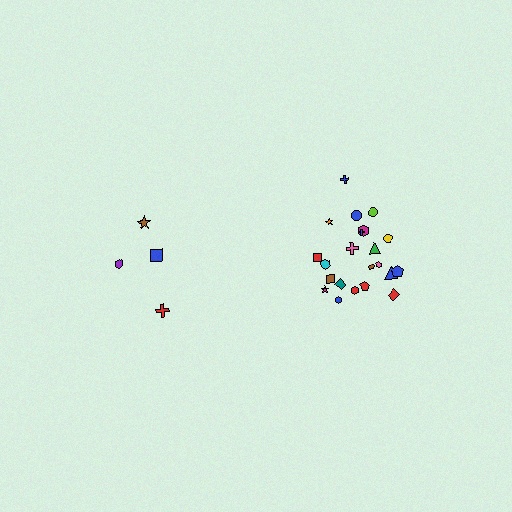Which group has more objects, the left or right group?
The right group.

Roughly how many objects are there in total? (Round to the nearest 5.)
Roughly 25 objects in total.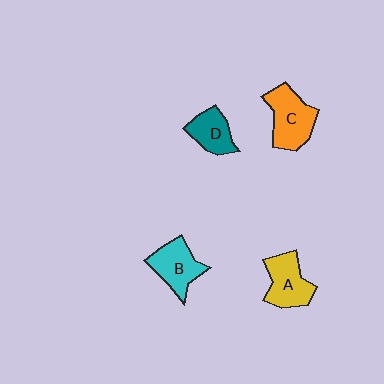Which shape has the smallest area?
Shape D (teal).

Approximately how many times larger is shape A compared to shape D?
Approximately 1.3 times.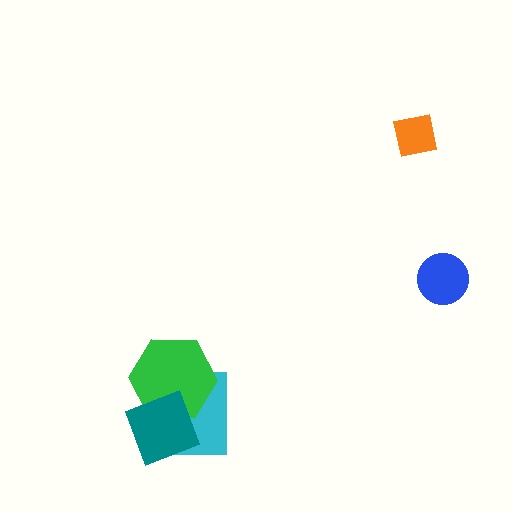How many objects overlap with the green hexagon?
2 objects overlap with the green hexagon.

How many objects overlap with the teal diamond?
2 objects overlap with the teal diamond.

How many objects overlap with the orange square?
0 objects overlap with the orange square.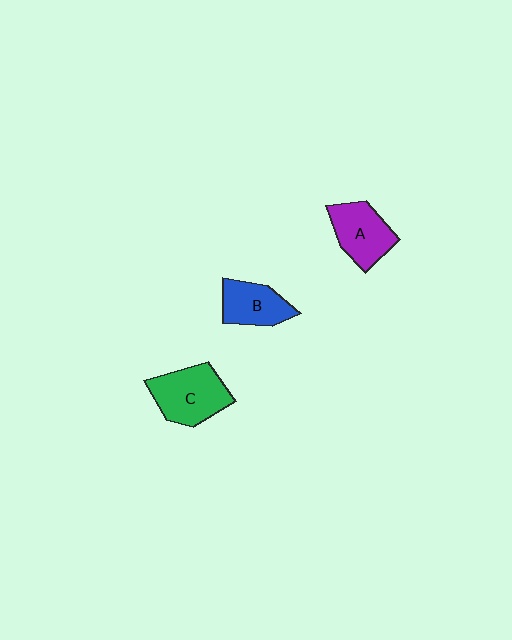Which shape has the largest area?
Shape C (green).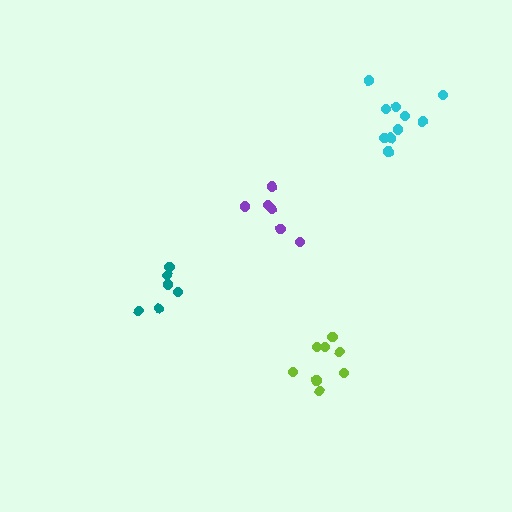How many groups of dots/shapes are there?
There are 4 groups.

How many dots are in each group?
Group 1: 6 dots, Group 2: 10 dots, Group 3: 6 dots, Group 4: 8 dots (30 total).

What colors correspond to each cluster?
The clusters are colored: teal, cyan, purple, lime.